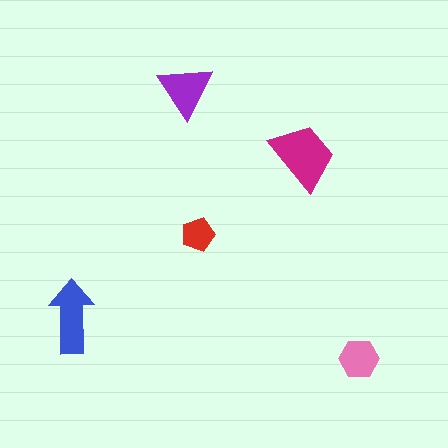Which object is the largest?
The magenta trapezoid.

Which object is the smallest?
The red pentagon.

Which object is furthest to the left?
The blue arrow is leftmost.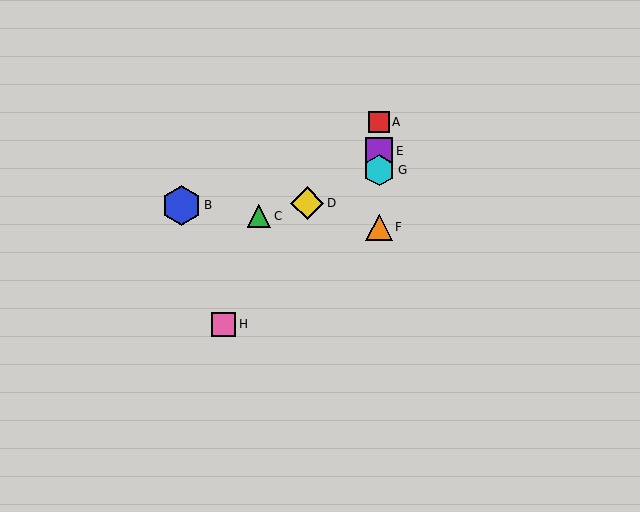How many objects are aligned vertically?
4 objects (A, E, F, G) are aligned vertically.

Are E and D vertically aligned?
No, E is at x≈379 and D is at x≈307.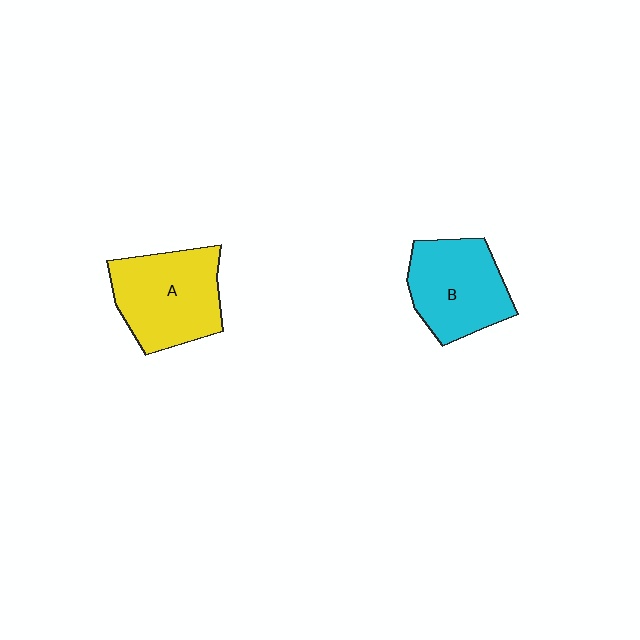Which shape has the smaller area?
Shape B (cyan).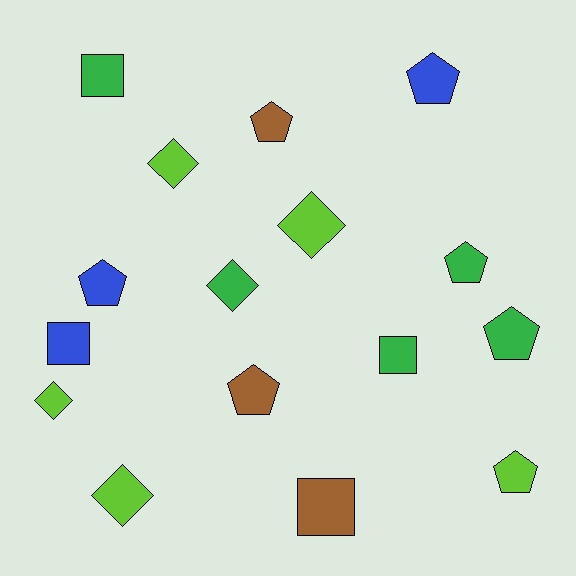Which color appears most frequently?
Green, with 5 objects.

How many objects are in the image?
There are 16 objects.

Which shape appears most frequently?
Pentagon, with 7 objects.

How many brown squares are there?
There is 1 brown square.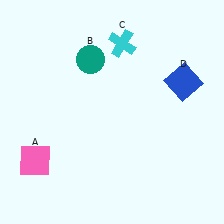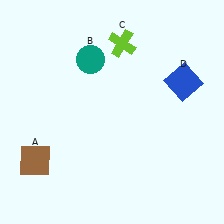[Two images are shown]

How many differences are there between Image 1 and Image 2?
There are 2 differences between the two images.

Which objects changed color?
A changed from pink to brown. C changed from cyan to lime.